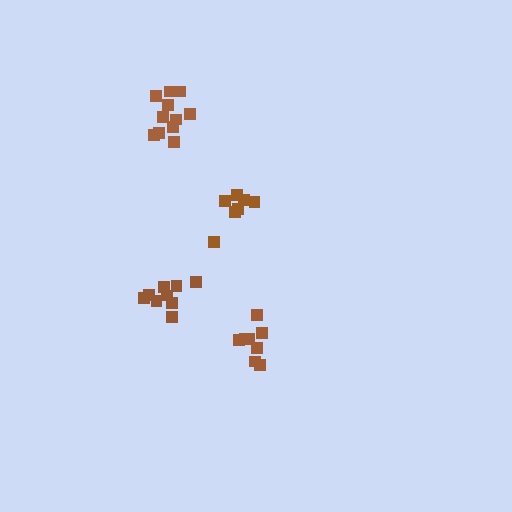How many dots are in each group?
Group 1: 11 dots, Group 2: 9 dots, Group 3: 7 dots, Group 4: 8 dots (35 total).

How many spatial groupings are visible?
There are 4 spatial groupings.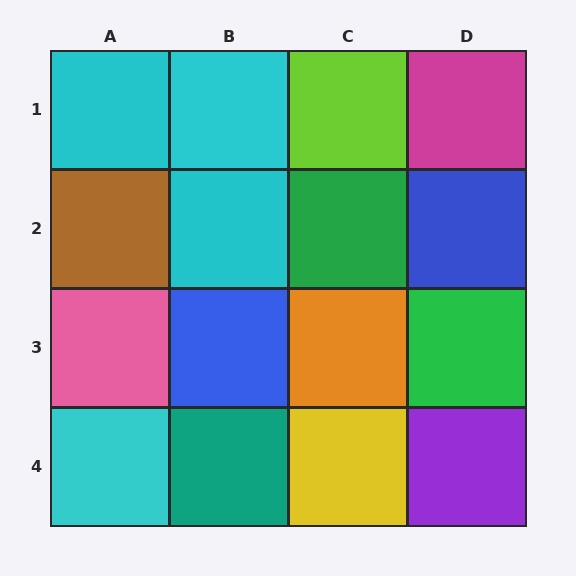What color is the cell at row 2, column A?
Brown.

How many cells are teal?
1 cell is teal.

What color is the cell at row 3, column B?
Blue.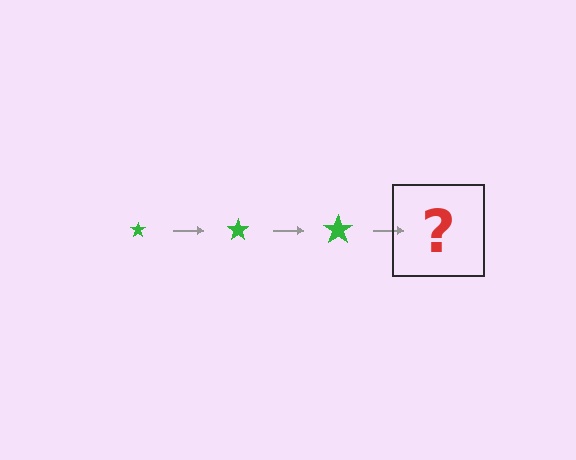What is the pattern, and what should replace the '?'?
The pattern is that the star gets progressively larger each step. The '?' should be a green star, larger than the previous one.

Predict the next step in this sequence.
The next step is a green star, larger than the previous one.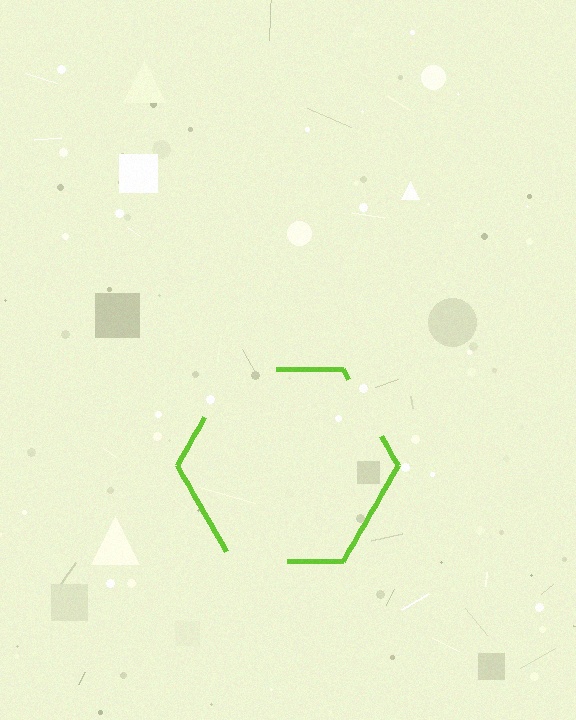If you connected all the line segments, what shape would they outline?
They would outline a hexagon.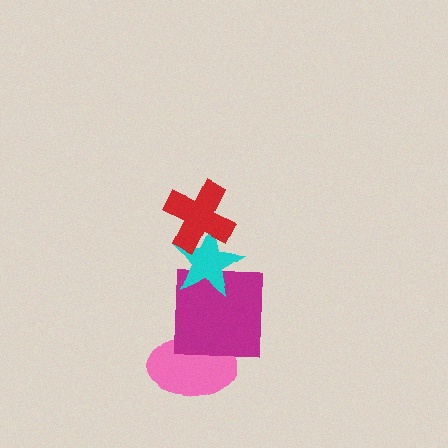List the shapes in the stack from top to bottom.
From top to bottom: the red cross, the cyan star, the magenta square, the pink ellipse.